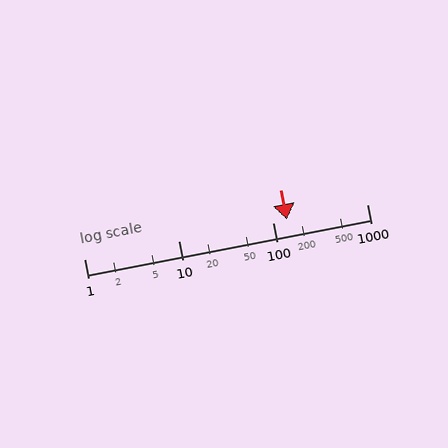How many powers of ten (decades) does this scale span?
The scale spans 3 decades, from 1 to 1000.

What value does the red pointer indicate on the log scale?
The pointer indicates approximately 140.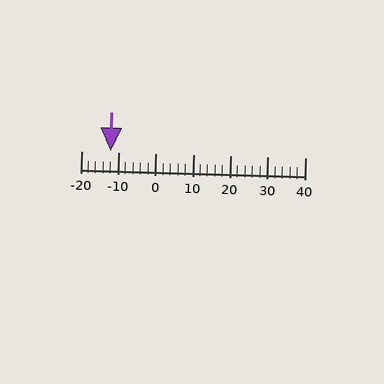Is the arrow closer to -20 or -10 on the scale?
The arrow is closer to -10.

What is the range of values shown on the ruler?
The ruler shows values from -20 to 40.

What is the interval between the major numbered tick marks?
The major tick marks are spaced 10 units apart.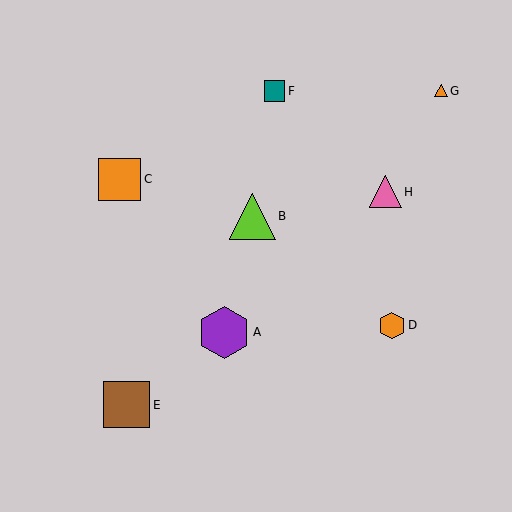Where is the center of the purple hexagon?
The center of the purple hexagon is at (224, 332).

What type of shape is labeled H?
Shape H is a pink triangle.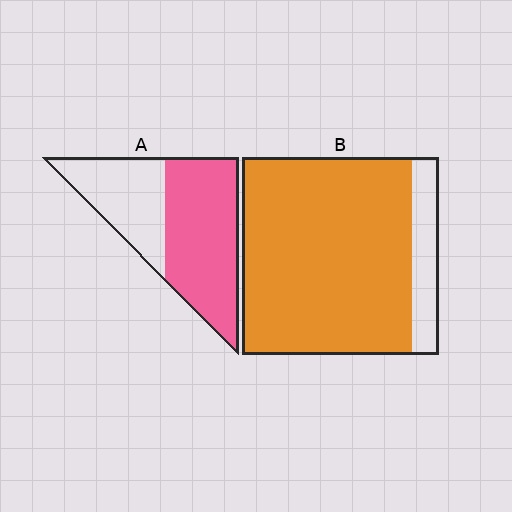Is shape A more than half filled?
Yes.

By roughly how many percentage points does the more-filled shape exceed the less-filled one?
By roughly 25 percentage points (B over A).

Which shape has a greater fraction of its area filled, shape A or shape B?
Shape B.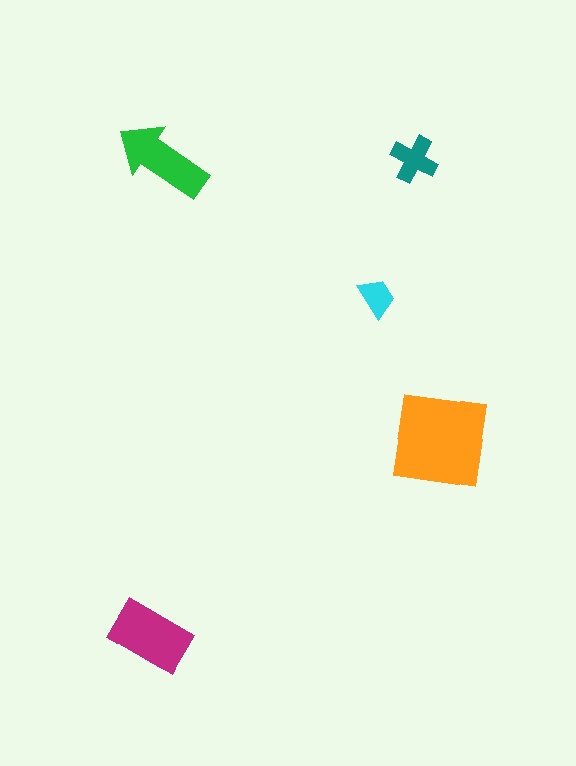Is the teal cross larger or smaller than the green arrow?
Smaller.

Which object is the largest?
The orange square.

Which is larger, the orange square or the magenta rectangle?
The orange square.